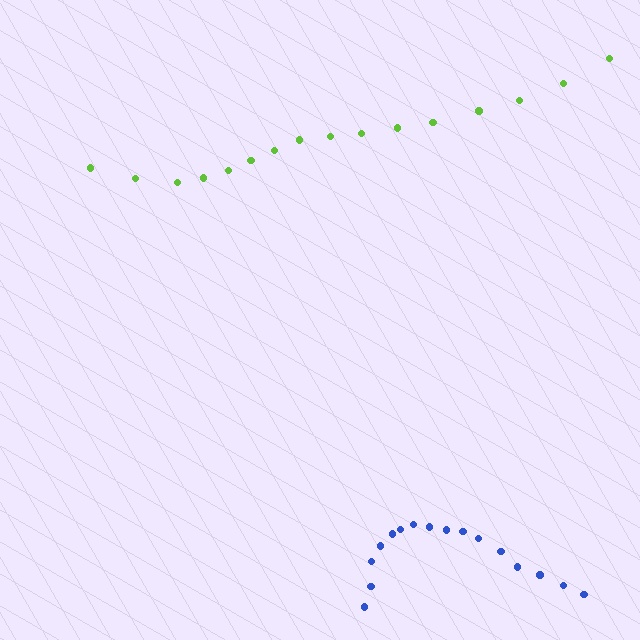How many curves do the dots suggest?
There are 2 distinct paths.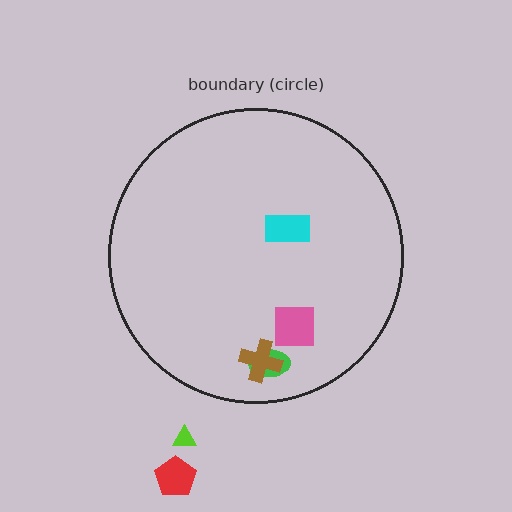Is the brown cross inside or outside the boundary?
Inside.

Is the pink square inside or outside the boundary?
Inside.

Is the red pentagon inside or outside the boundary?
Outside.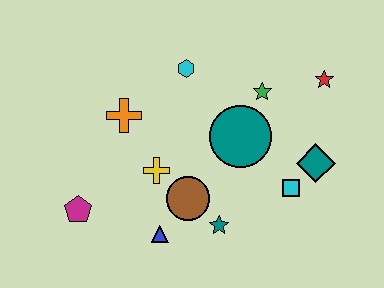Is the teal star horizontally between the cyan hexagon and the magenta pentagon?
No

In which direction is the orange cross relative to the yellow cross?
The orange cross is above the yellow cross.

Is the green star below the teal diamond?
No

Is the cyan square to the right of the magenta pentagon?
Yes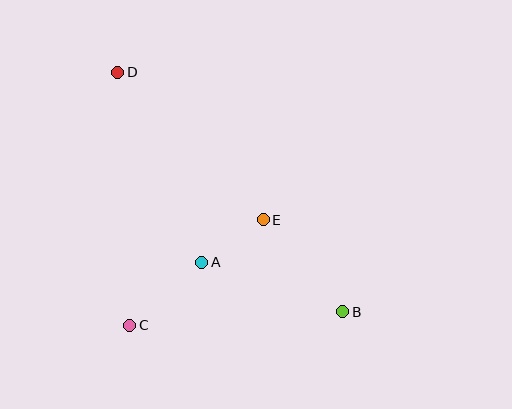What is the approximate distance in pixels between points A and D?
The distance between A and D is approximately 208 pixels.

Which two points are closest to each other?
Points A and E are closest to each other.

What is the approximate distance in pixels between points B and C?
The distance between B and C is approximately 214 pixels.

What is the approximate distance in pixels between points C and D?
The distance between C and D is approximately 253 pixels.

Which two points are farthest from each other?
Points B and D are farthest from each other.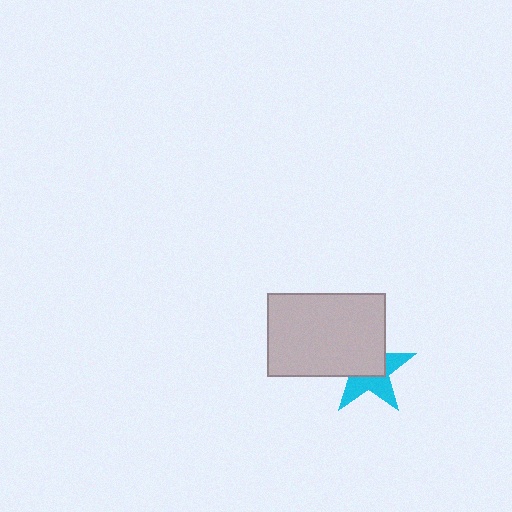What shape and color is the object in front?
The object in front is a light gray rectangle.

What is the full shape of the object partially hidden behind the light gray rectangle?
The partially hidden object is a cyan star.